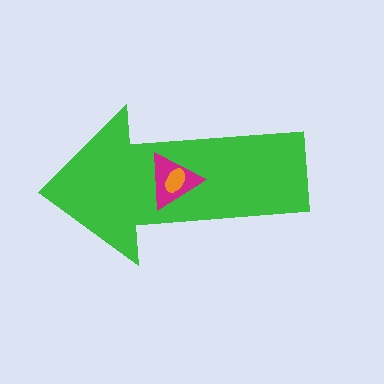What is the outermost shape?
The green arrow.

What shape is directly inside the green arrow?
The magenta triangle.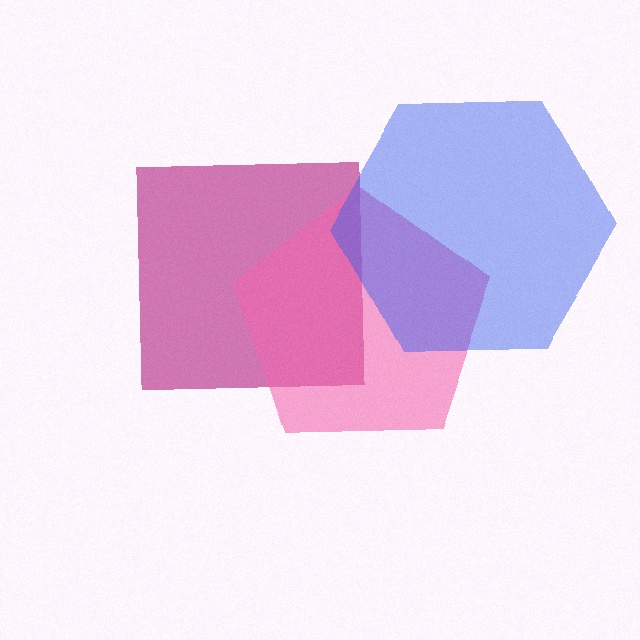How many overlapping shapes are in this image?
There are 3 overlapping shapes in the image.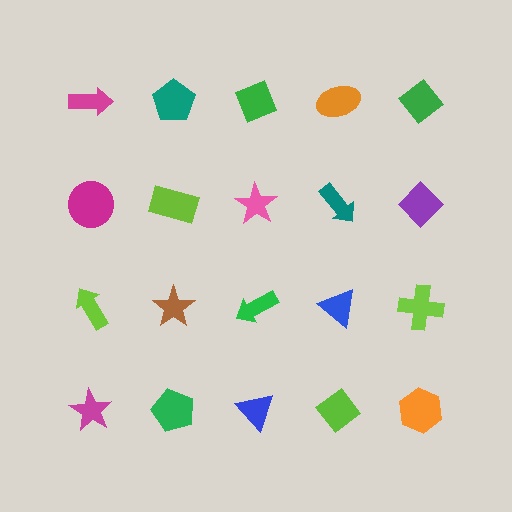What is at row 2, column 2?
A lime rectangle.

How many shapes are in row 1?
5 shapes.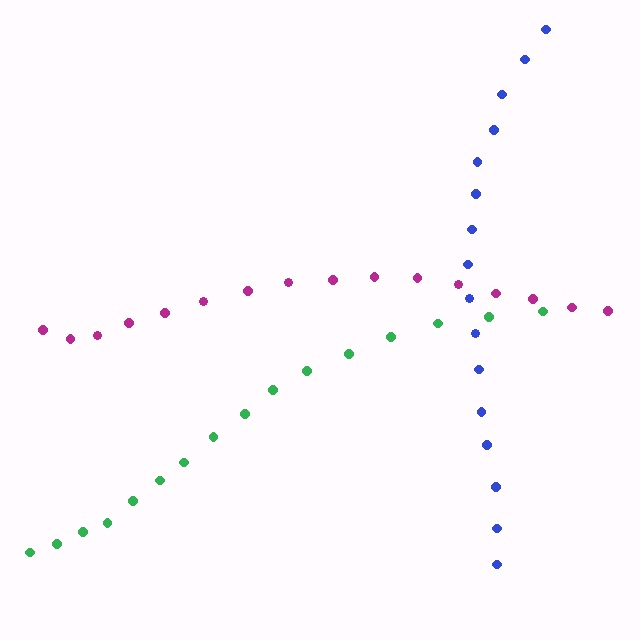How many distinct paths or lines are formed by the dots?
There are 3 distinct paths.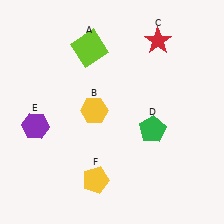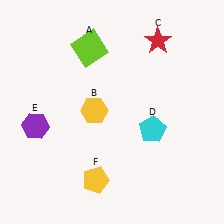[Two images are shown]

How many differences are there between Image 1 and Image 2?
There is 1 difference between the two images.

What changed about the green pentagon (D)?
In Image 1, D is green. In Image 2, it changed to cyan.